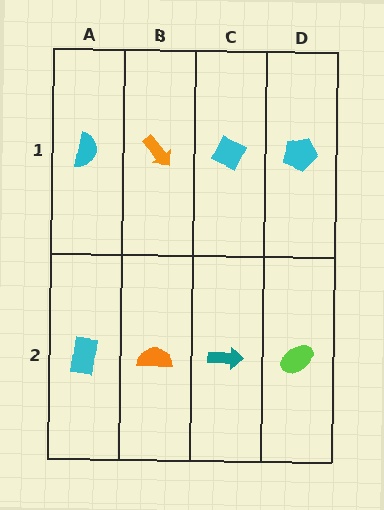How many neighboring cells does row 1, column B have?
3.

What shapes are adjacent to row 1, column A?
A cyan rectangle (row 2, column A), an orange arrow (row 1, column B).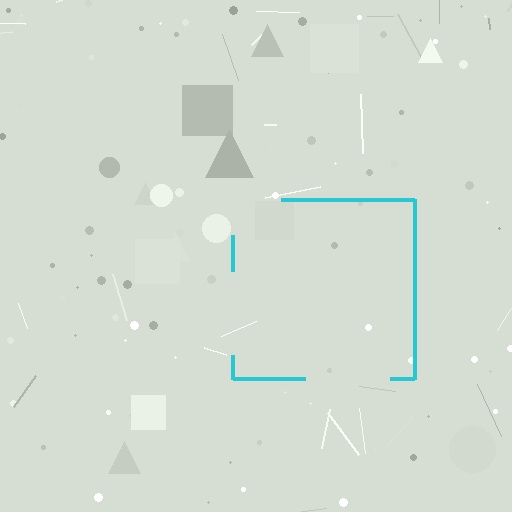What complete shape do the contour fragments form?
The contour fragments form a square.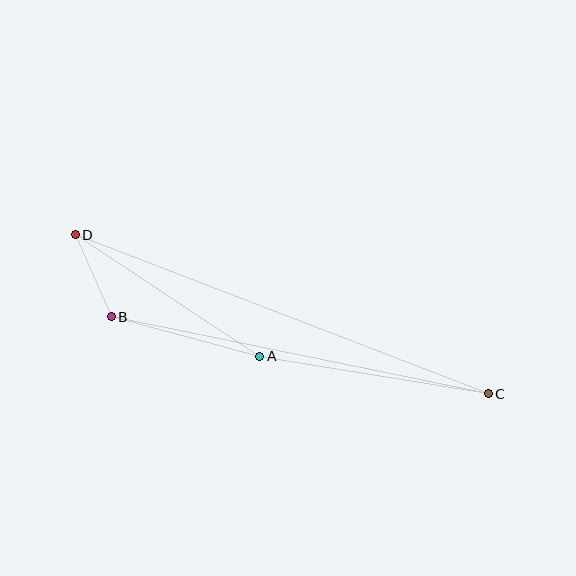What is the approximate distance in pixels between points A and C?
The distance between A and C is approximately 232 pixels.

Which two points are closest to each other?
Points B and D are closest to each other.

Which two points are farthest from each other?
Points C and D are farthest from each other.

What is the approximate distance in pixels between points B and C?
The distance between B and C is approximately 385 pixels.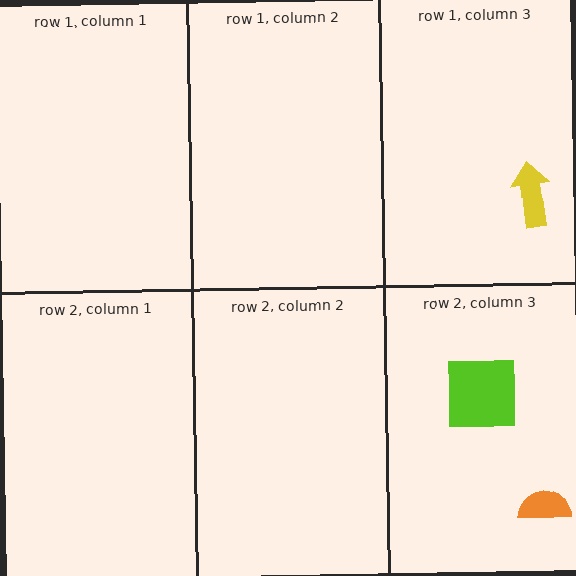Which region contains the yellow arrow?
The row 1, column 3 region.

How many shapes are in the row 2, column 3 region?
2.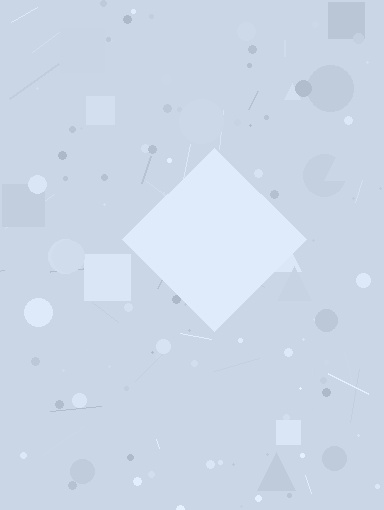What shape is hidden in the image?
A diamond is hidden in the image.